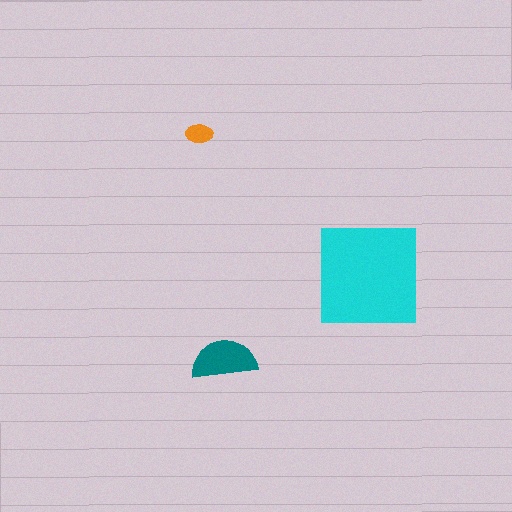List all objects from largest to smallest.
The cyan square, the teal semicircle, the orange ellipse.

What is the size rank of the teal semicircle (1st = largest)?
2nd.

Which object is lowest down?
The teal semicircle is bottommost.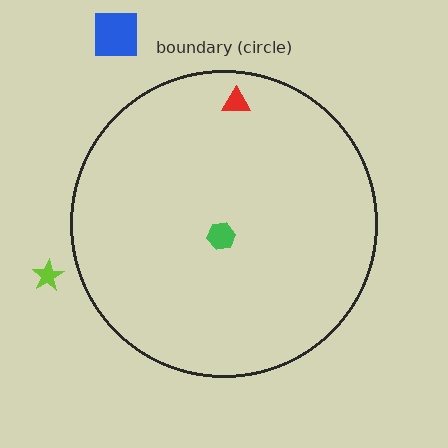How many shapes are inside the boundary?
2 inside, 2 outside.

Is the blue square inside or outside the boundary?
Outside.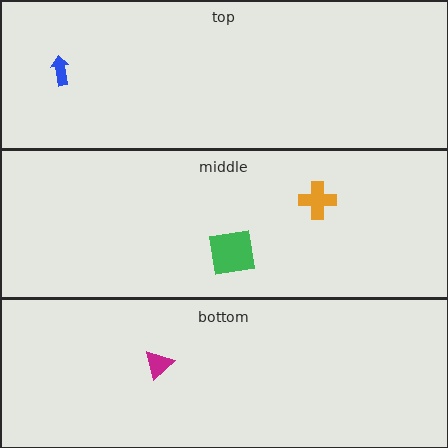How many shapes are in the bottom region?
1.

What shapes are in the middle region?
The orange cross, the green square.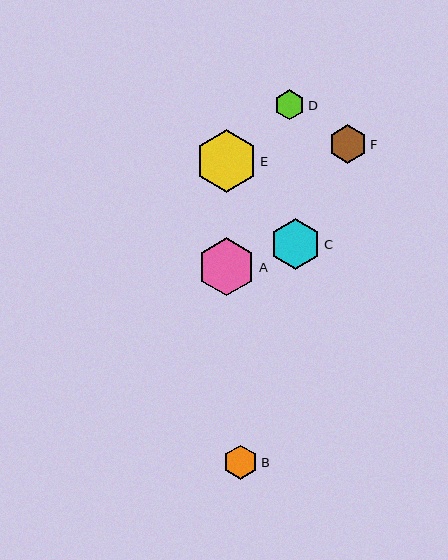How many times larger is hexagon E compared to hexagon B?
Hexagon E is approximately 1.8 times the size of hexagon B.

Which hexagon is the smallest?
Hexagon D is the smallest with a size of approximately 30 pixels.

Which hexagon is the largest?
Hexagon E is the largest with a size of approximately 62 pixels.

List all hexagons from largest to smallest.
From largest to smallest: E, A, C, F, B, D.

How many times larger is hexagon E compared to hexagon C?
Hexagon E is approximately 1.2 times the size of hexagon C.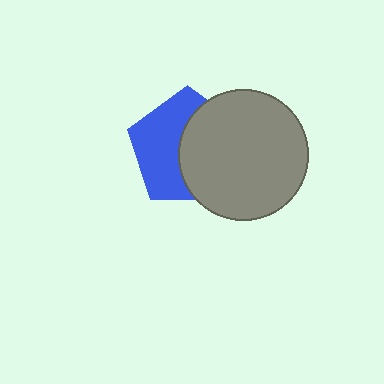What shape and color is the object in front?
The object in front is a gray circle.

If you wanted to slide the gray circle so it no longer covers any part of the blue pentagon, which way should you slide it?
Slide it right — that is the most direct way to separate the two shapes.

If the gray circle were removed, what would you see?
You would see the complete blue pentagon.